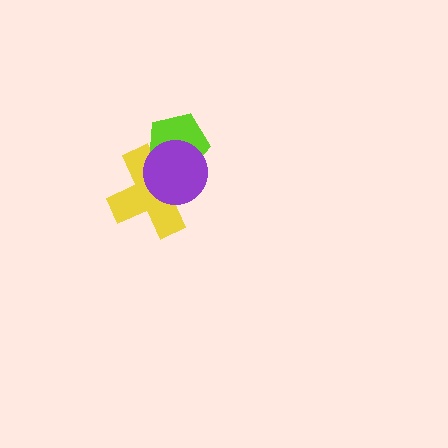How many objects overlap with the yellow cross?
2 objects overlap with the yellow cross.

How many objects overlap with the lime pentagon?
2 objects overlap with the lime pentagon.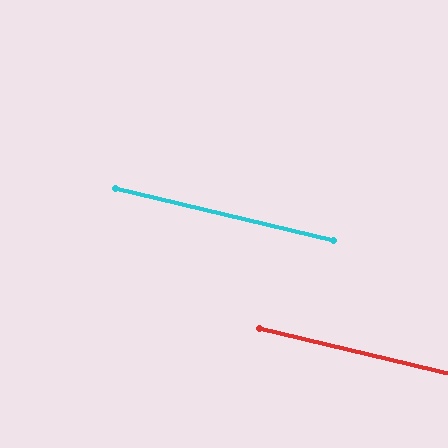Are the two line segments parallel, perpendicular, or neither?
Parallel — their directions differ by only 0.2°.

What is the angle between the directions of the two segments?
Approximately 0 degrees.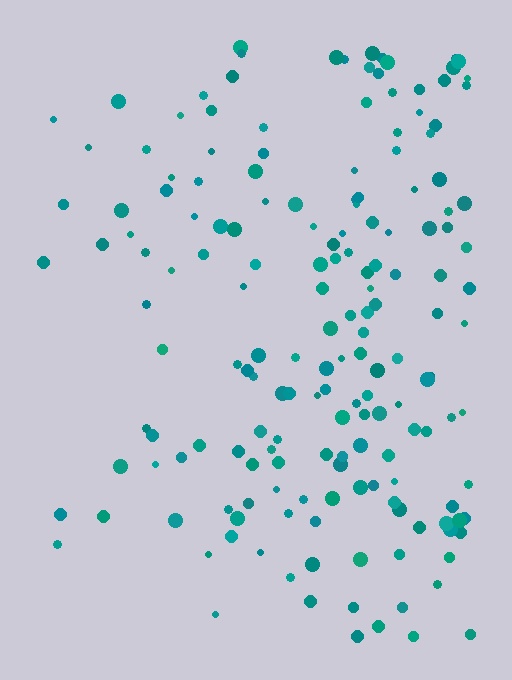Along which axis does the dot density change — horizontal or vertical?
Horizontal.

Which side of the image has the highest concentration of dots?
The right.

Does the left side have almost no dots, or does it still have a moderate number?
Still a moderate number, just noticeably fewer than the right.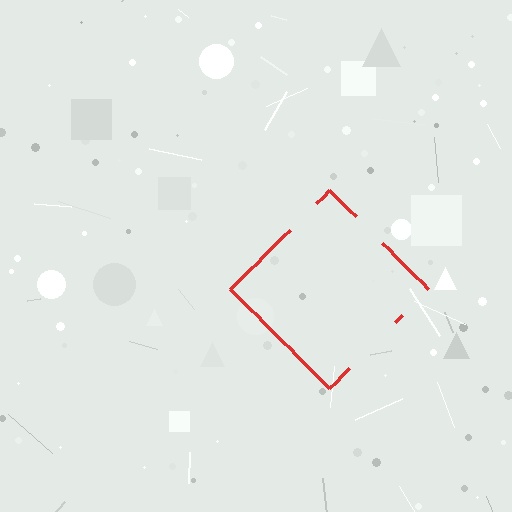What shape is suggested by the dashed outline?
The dashed outline suggests a diamond.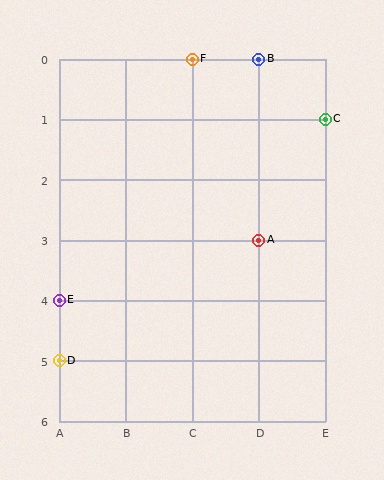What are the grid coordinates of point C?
Point C is at grid coordinates (E, 1).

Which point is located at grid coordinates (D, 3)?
Point A is at (D, 3).